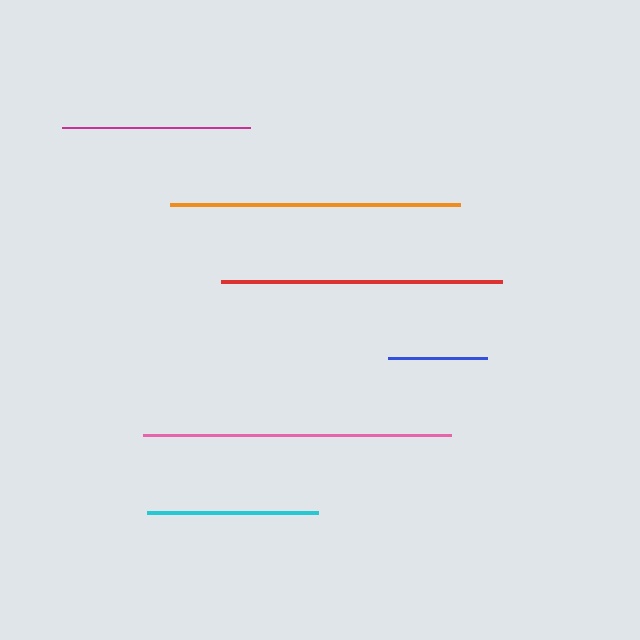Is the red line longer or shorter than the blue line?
The red line is longer than the blue line.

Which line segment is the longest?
The pink line is the longest at approximately 308 pixels.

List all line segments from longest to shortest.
From longest to shortest: pink, orange, red, magenta, cyan, blue.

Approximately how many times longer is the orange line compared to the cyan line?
The orange line is approximately 1.7 times the length of the cyan line.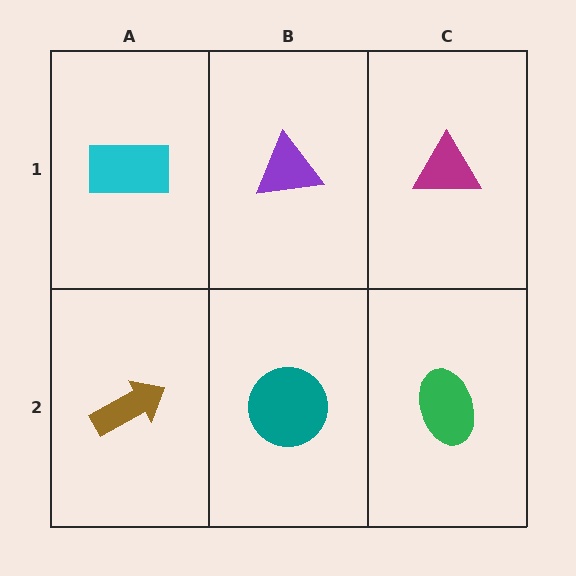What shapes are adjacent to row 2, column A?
A cyan rectangle (row 1, column A), a teal circle (row 2, column B).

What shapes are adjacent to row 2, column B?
A purple triangle (row 1, column B), a brown arrow (row 2, column A), a green ellipse (row 2, column C).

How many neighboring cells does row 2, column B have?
3.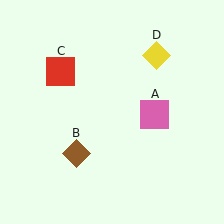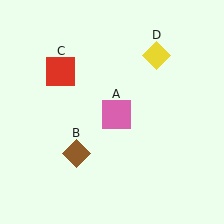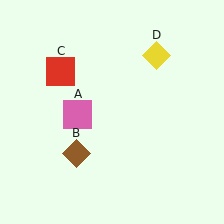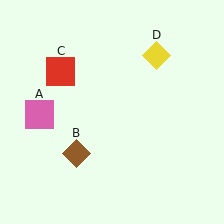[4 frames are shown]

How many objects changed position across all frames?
1 object changed position: pink square (object A).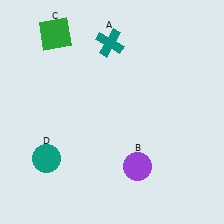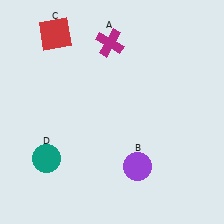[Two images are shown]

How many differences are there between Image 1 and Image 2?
There are 2 differences between the two images.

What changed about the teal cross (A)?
In Image 1, A is teal. In Image 2, it changed to magenta.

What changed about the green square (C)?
In Image 1, C is green. In Image 2, it changed to red.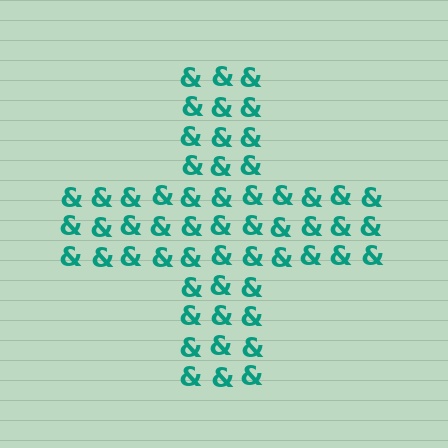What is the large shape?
The large shape is a cross.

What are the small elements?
The small elements are ampersands.